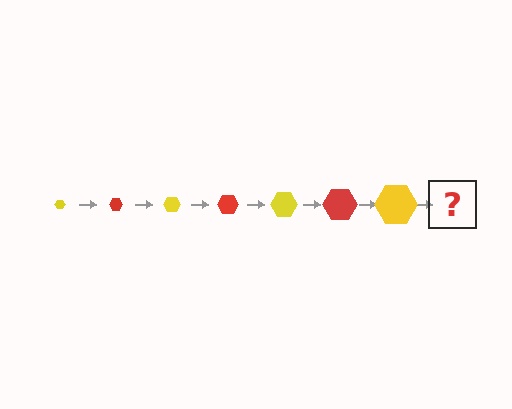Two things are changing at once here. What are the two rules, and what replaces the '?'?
The two rules are that the hexagon grows larger each step and the color cycles through yellow and red. The '?' should be a red hexagon, larger than the previous one.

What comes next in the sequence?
The next element should be a red hexagon, larger than the previous one.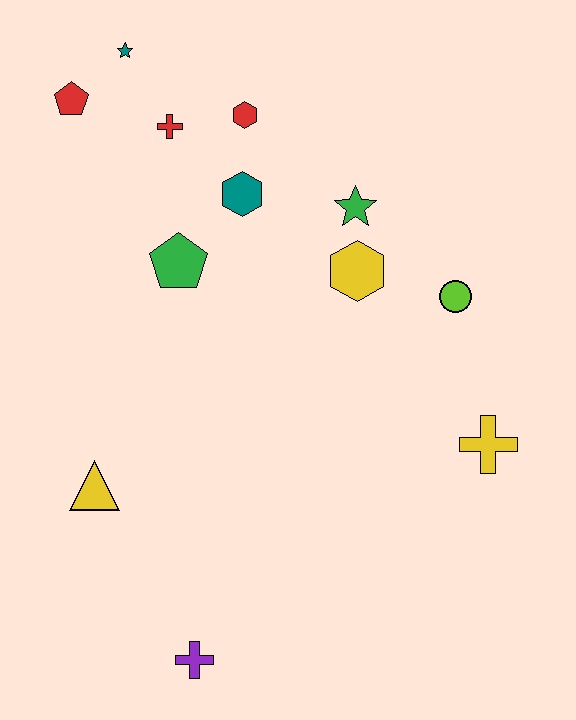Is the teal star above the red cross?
Yes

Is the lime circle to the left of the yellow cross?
Yes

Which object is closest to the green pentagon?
The teal hexagon is closest to the green pentagon.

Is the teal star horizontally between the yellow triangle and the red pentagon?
No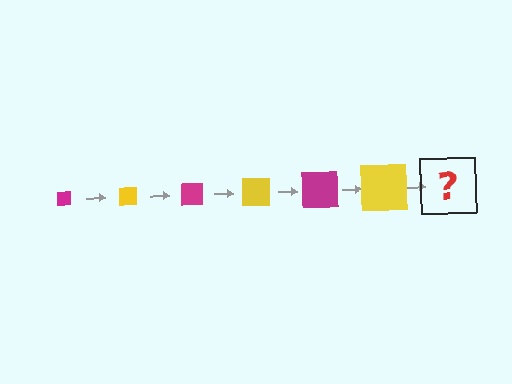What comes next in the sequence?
The next element should be a magenta square, larger than the previous one.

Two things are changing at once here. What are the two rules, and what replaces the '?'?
The two rules are that the square grows larger each step and the color cycles through magenta and yellow. The '?' should be a magenta square, larger than the previous one.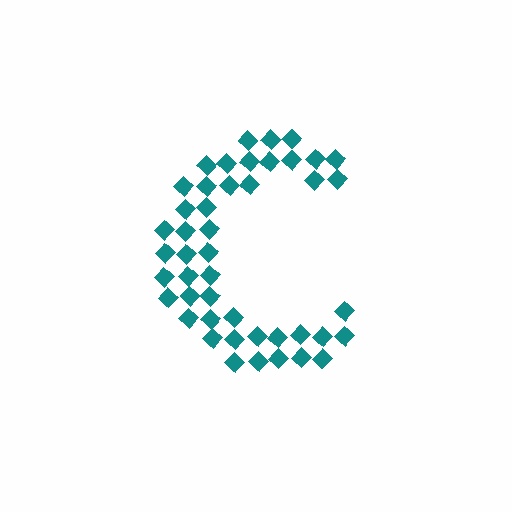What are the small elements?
The small elements are diamonds.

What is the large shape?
The large shape is the letter C.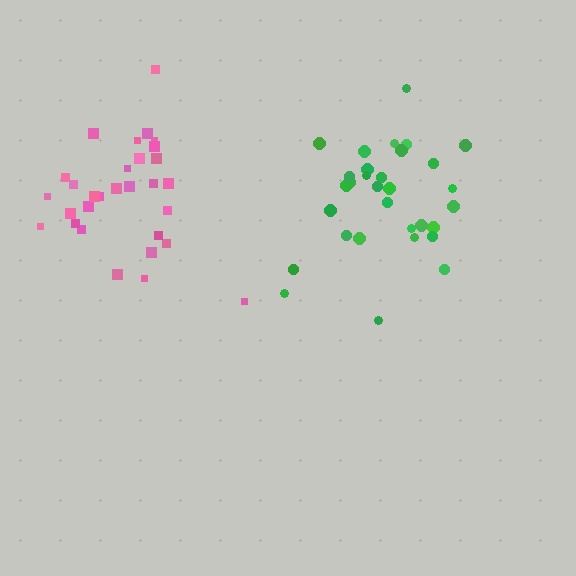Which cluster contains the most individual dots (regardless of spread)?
Green (31).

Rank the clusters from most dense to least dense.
pink, green.